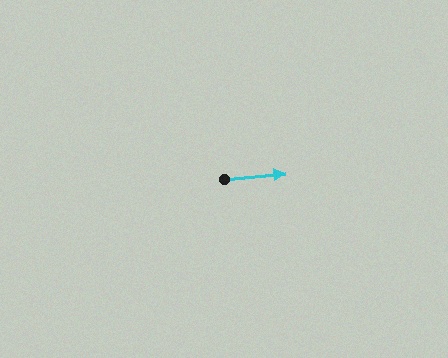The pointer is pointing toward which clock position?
Roughly 3 o'clock.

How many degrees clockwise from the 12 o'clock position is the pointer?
Approximately 85 degrees.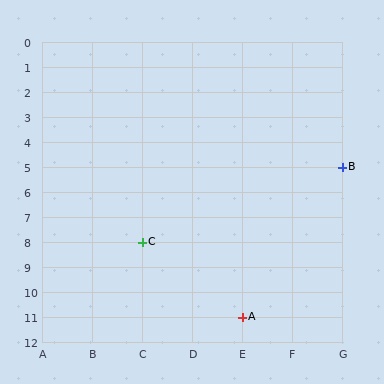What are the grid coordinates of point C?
Point C is at grid coordinates (C, 8).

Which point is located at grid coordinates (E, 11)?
Point A is at (E, 11).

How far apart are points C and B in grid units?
Points C and B are 4 columns and 3 rows apart (about 5.0 grid units diagonally).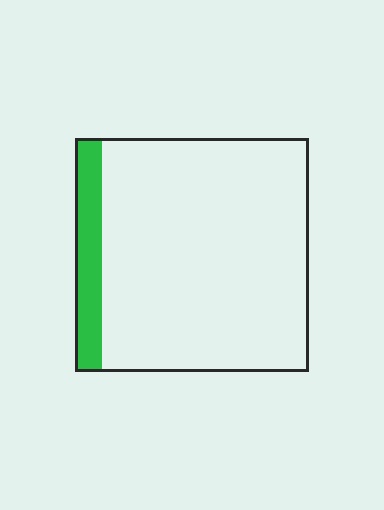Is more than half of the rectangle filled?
No.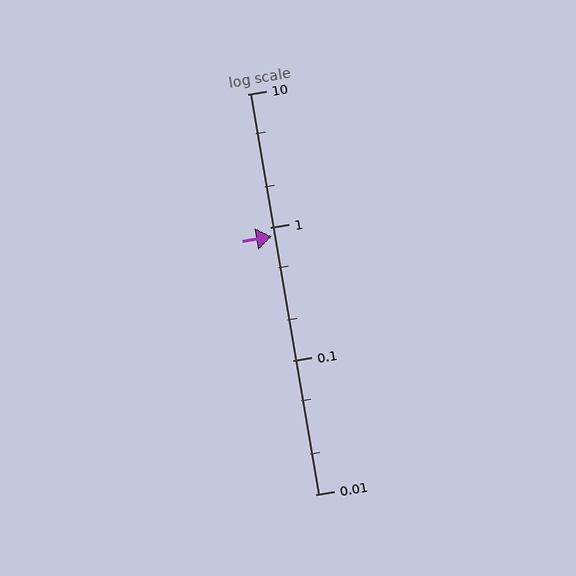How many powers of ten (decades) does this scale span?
The scale spans 3 decades, from 0.01 to 10.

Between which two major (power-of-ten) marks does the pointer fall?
The pointer is between 0.1 and 1.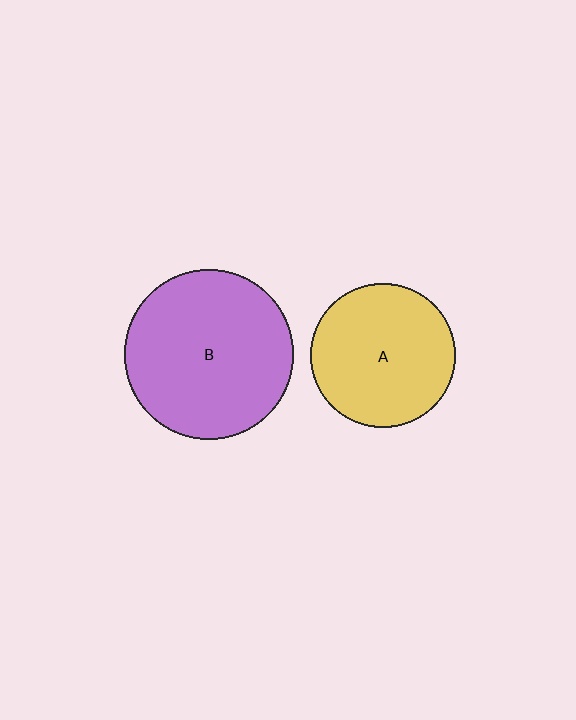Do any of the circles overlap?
No, none of the circles overlap.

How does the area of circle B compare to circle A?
Approximately 1.4 times.